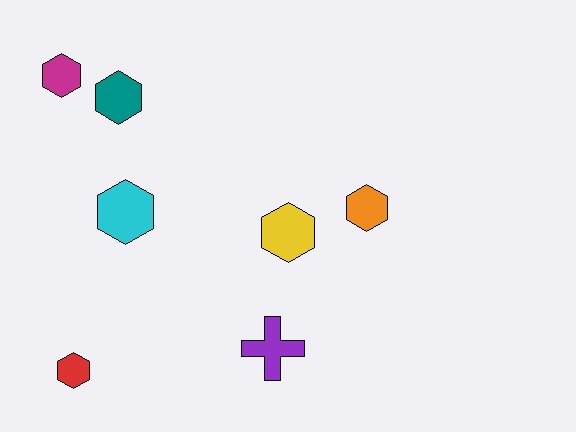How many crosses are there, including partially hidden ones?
There is 1 cross.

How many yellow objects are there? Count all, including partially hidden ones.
There is 1 yellow object.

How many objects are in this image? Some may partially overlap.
There are 7 objects.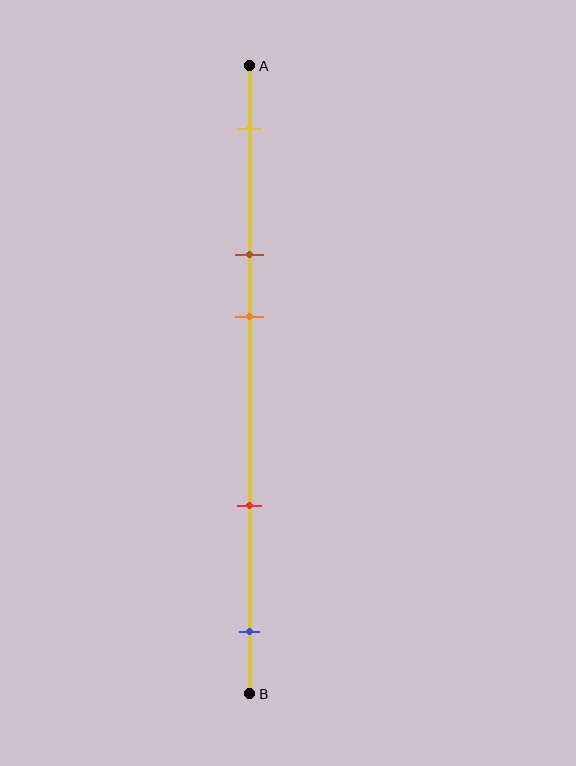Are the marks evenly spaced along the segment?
No, the marks are not evenly spaced.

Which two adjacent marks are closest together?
The brown and orange marks are the closest adjacent pair.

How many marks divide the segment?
There are 5 marks dividing the segment.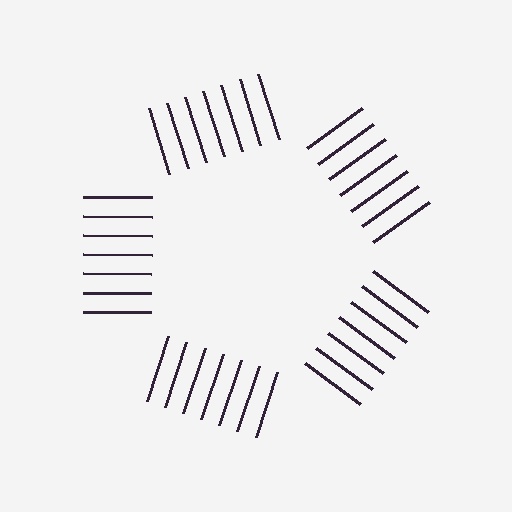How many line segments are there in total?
35 — 7 along each of the 5 edges.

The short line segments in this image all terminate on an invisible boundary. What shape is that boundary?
An illusory pentagon — the line segments terminate on its edges but no continuous stroke is drawn.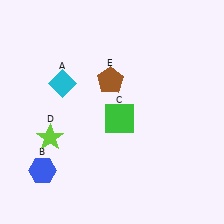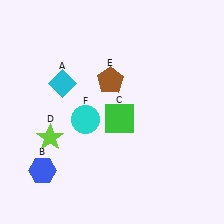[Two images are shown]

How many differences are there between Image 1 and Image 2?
There is 1 difference between the two images.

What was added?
A cyan circle (F) was added in Image 2.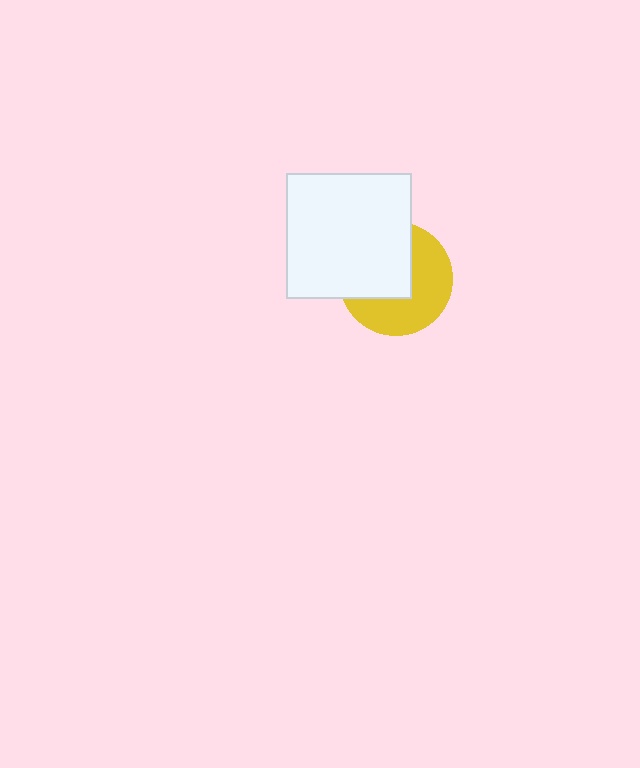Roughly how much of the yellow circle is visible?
About half of it is visible (roughly 52%).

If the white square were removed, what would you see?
You would see the complete yellow circle.